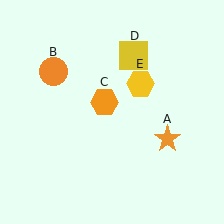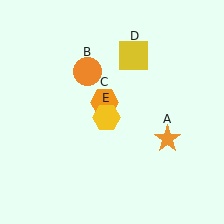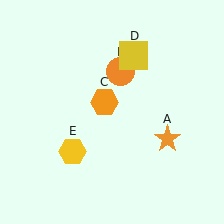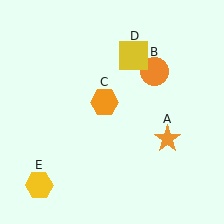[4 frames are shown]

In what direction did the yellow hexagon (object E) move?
The yellow hexagon (object E) moved down and to the left.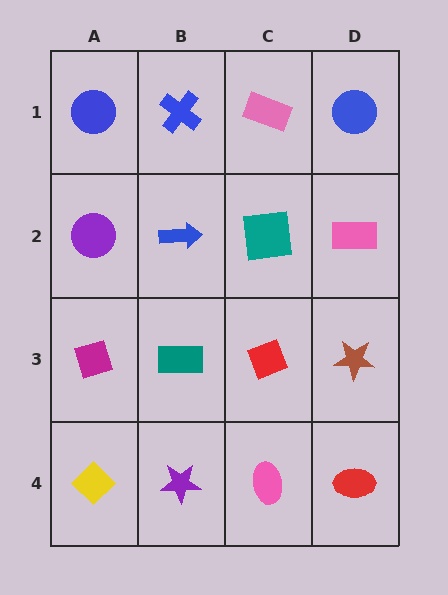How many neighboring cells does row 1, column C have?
3.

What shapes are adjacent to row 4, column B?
A teal rectangle (row 3, column B), a yellow diamond (row 4, column A), a pink ellipse (row 4, column C).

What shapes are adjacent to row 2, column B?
A blue cross (row 1, column B), a teal rectangle (row 3, column B), a purple circle (row 2, column A), a teal square (row 2, column C).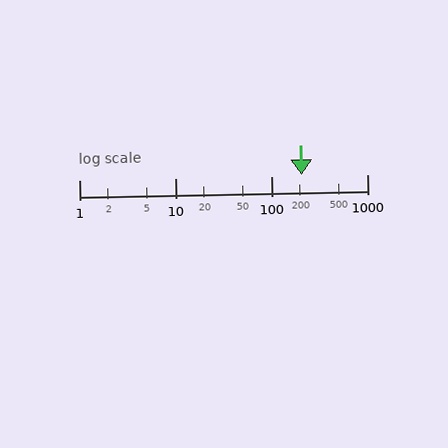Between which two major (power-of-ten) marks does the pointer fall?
The pointer is between 100 and 1000.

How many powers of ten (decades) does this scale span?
The scale spans 3 decades, from 1 to 1000.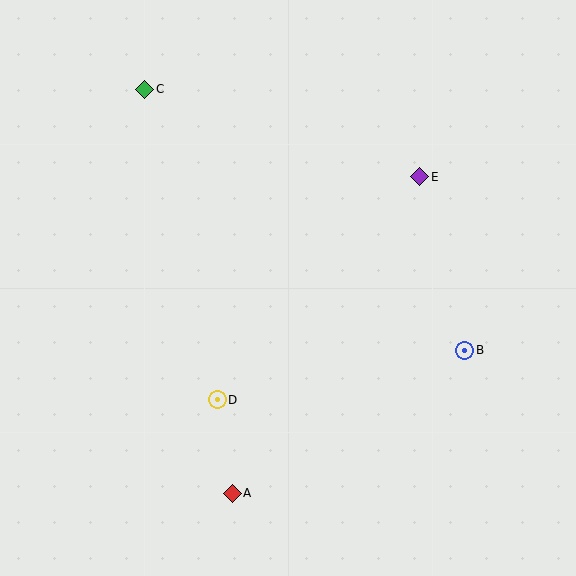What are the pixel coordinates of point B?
Point B is at (465, 350).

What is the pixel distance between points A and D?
The distance between A and D is 95 pixels.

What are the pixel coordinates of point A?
Point A is at (232, 493).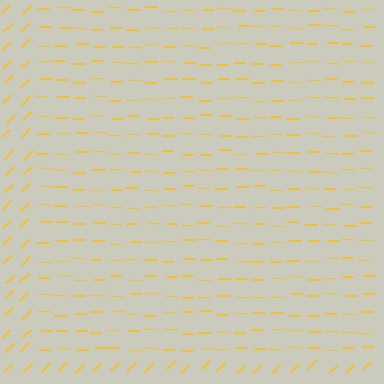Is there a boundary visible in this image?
Yes, there is a texture boundary formed by a change in line orientation.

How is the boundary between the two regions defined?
The boundary is defined purely by a change in line orientation (approximately 45 degrees difference). All lines are the same color and thickness.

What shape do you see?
I see a rectangle.